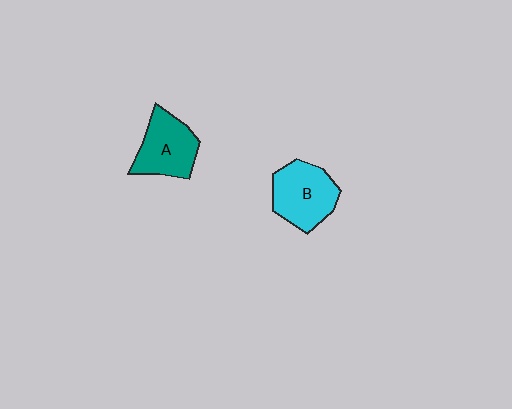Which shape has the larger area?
Shape B (cyan).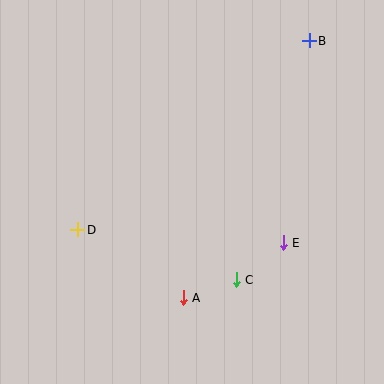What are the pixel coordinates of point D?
Point D is at (78, 230).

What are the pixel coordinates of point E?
Point E is at (283, 243).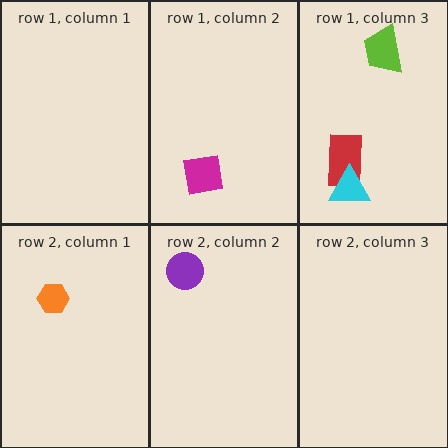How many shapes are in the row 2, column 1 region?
1.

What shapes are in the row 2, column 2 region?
The purple circle.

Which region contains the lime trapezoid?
The row 1, column 3 region.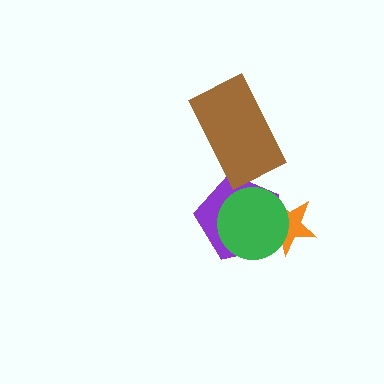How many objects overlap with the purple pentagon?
2 objects overlap with the purple pentagon.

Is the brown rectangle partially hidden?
No, no other shape covers it.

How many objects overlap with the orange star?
2 objects overlap with the orange star.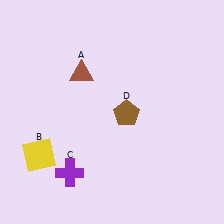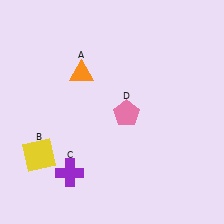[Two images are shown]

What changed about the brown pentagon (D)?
In Image 1, D is brown. In Image 2, it changed to pink.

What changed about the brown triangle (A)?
In Image 1, A is brown. In Image 2, it changed to orange.